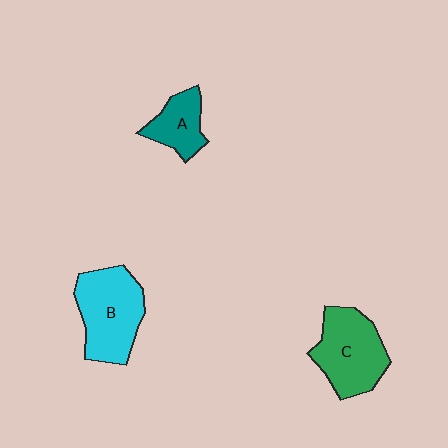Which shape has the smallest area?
Shape A (teal).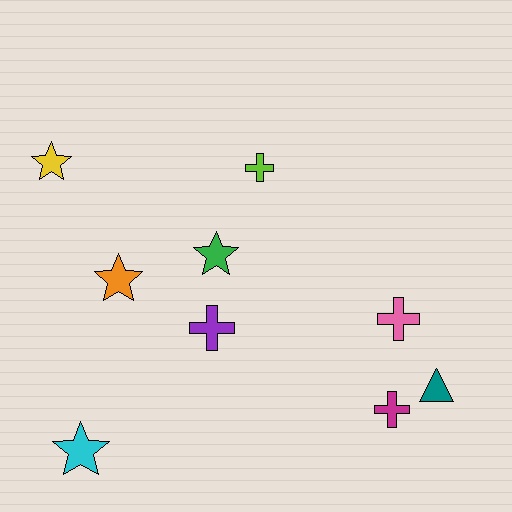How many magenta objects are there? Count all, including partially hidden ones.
There is 1 magenta object.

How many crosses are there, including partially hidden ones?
There are 4 crosses.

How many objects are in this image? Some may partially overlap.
There are 9 objects.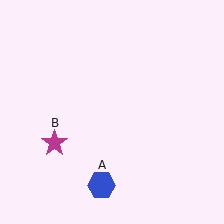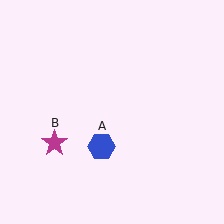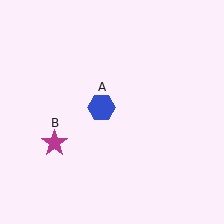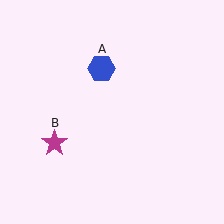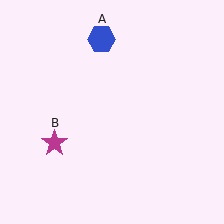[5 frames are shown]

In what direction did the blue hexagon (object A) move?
The blue hexagon (object A) moved up.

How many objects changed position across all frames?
1 object changed position: blue hexagon (object A).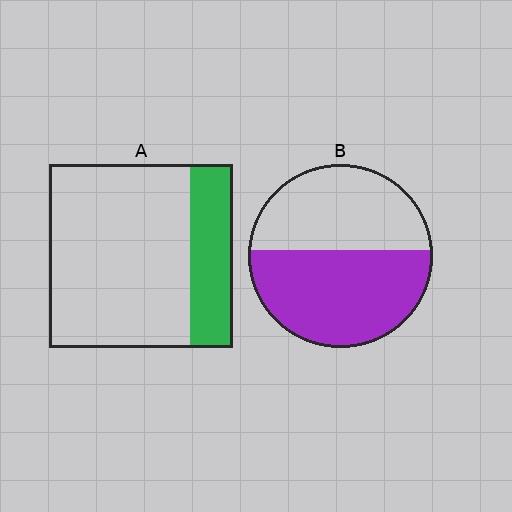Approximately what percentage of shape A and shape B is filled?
A is approximately 25% and B is approximately 55%.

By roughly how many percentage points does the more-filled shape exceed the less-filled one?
By roughly 30 percentage points (B over A).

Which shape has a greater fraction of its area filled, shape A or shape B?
Shape B.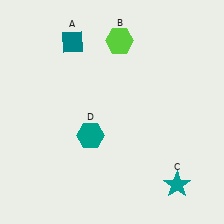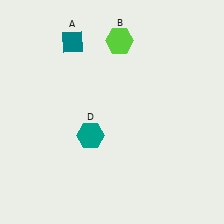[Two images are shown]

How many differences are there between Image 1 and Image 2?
There is 1 difference between the two images.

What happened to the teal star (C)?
The teal star (C) was removed in Image 2. It was in the bottom-right area of Image 1.